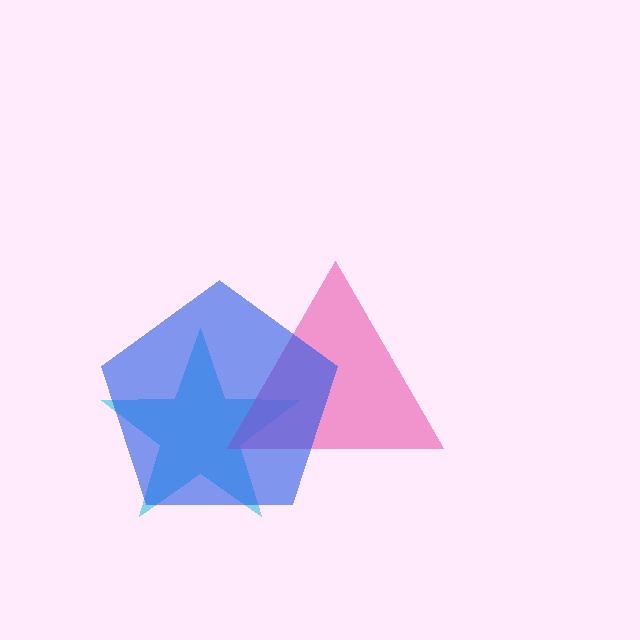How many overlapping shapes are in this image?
There are 3 overlapping shapes in the image.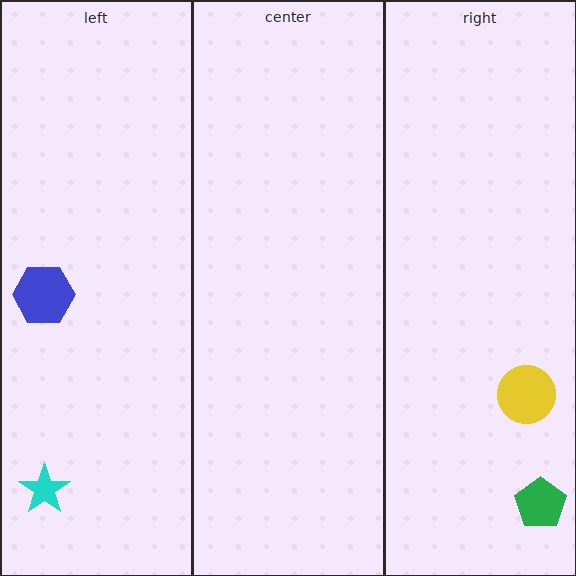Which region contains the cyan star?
The left region.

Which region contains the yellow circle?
The right region.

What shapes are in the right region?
The green pentagon, the yellow circle.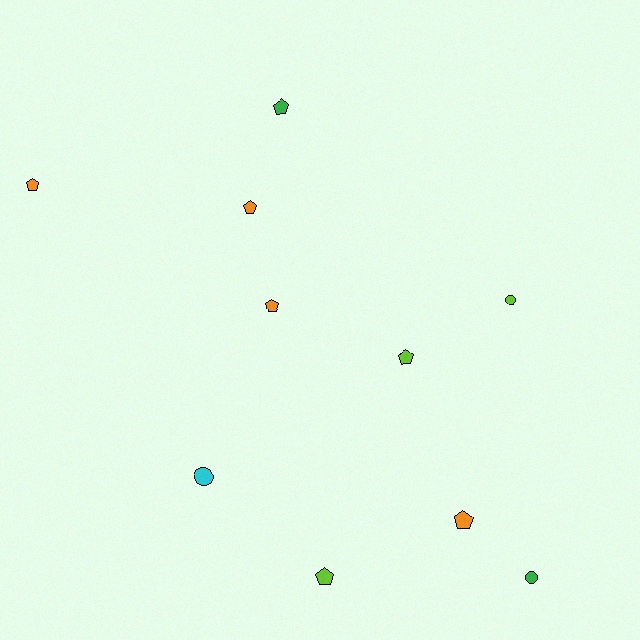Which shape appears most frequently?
Pentagon, with 7 objects.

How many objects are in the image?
There are 10 objects.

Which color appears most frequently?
Orange, with 4 objects.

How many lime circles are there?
There is 1 lime circle.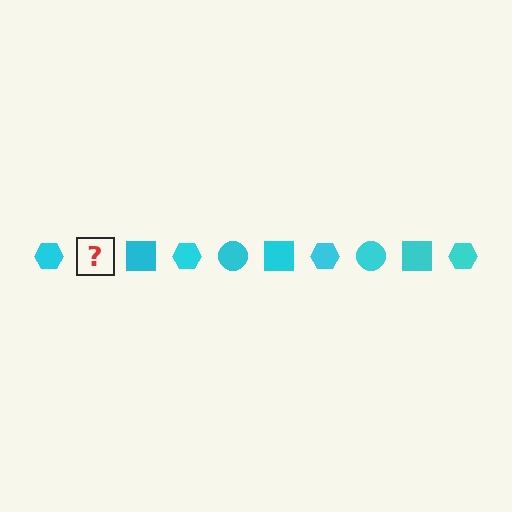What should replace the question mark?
The question mark should be replaced with a cyan circle.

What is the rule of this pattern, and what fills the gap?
The rule is that the pattern cycles through hexagon, circle, square shapes in cyan. The gap should be filled with a cyan circle.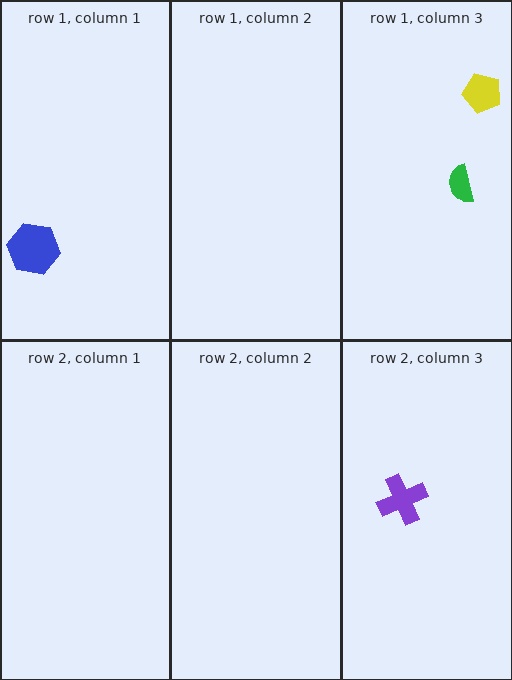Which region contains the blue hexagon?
The row 1, column 1 region.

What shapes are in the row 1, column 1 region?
The blue hexagon.